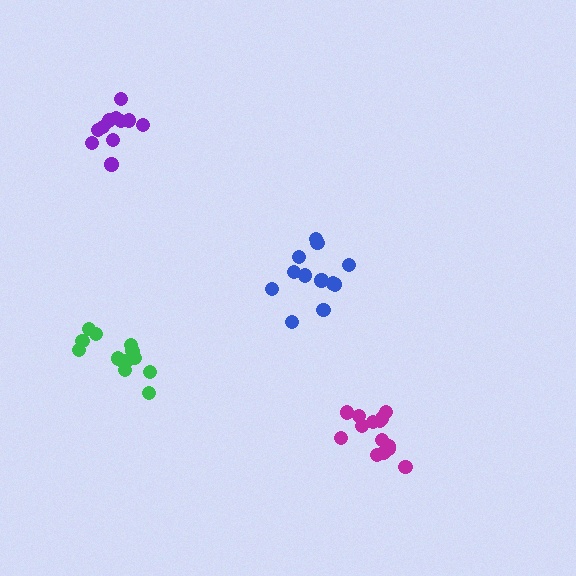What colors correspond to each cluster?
The clusters are colored: magenta, green, purple, blue.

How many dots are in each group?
Group 1: 14 dots, Group 2: 13 dots, Group 3: 11 dots, Group 4: 12 dots (50 total).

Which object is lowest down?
The magenta cluster is bottommost.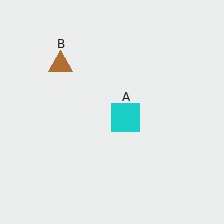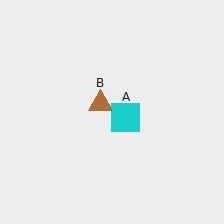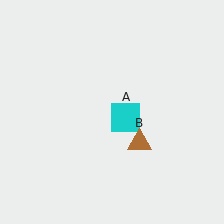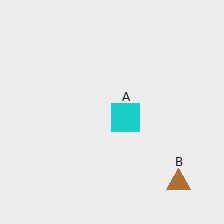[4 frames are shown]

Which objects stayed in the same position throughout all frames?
Cyan square (object A) remained stationary.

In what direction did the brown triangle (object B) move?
The brown triangle (object B) moved down and to the right.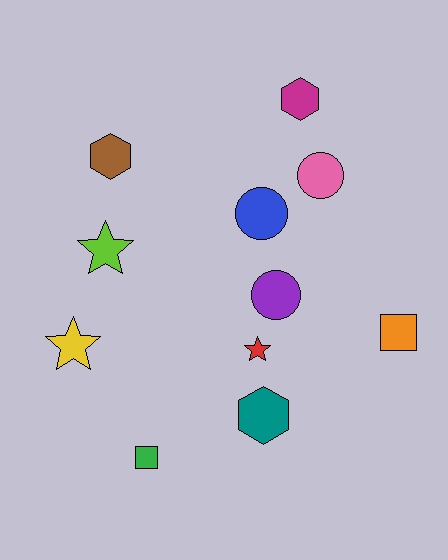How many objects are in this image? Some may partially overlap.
There are 11 objects.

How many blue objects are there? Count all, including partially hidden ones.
There is 1 blue object.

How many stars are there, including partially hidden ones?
There are 3 stars.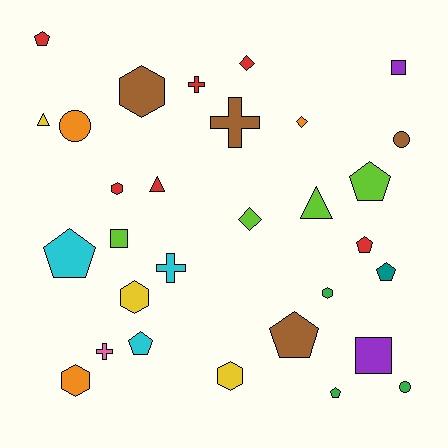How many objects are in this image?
There are 30 objects.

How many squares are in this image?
There are 3 squares.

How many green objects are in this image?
There are 3 green objects.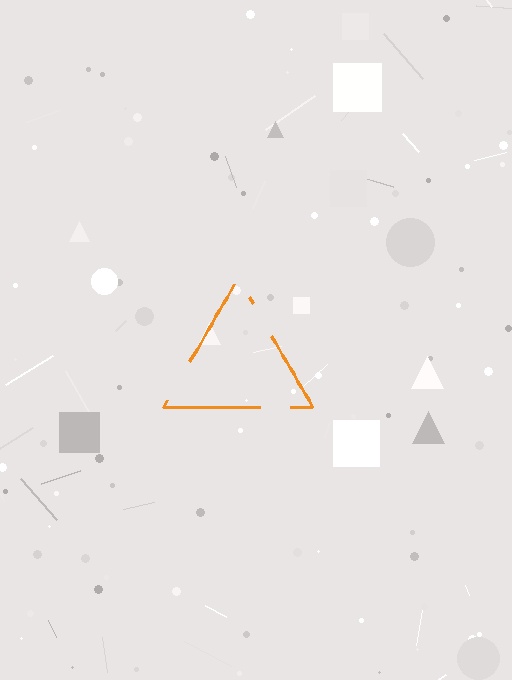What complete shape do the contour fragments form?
The contour fragments form a triangle.